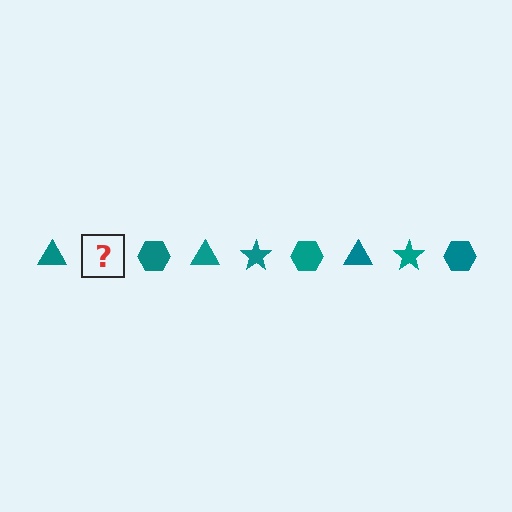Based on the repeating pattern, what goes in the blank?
The blank should be a teal star.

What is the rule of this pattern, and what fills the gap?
The rule is that the pattern cycles through triangle, star, hexagon shapes in teal. The gap should be filled with a teal star.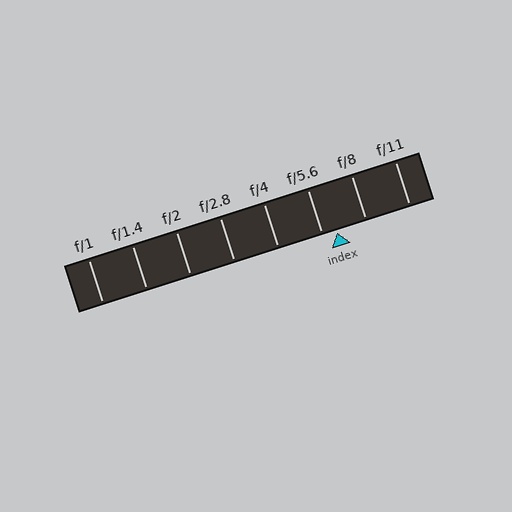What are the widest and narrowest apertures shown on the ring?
The widest aperture shown is f/1 and the narrowest is f/11.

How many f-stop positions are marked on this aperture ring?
There are 8 f-stop positions marked.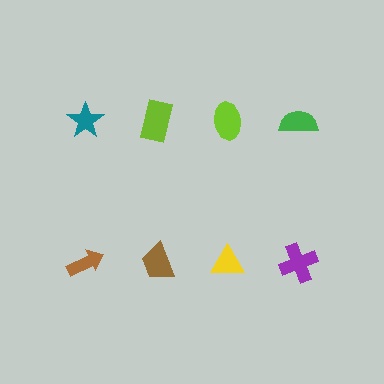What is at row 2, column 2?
A brown trapezoid.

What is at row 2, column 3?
A yellow triangle.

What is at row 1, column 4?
A green semicircle.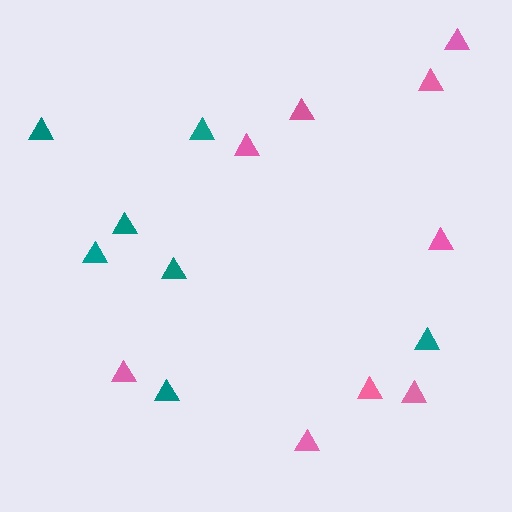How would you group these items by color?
There are 2 groups: one group of pink triangles (9) and one group of teal triangles (7).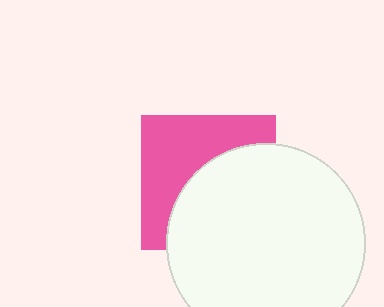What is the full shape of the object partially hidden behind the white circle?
The partially hidden object is a pink square.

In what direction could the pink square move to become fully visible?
The pink square could move toward the upper-left. That would shift it out from behind the white circle entirely.